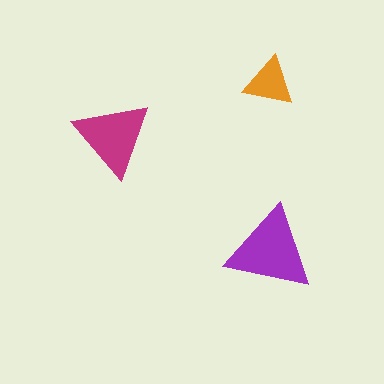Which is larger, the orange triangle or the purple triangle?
The purple one.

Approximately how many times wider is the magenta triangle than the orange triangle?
About 1.5 times wider.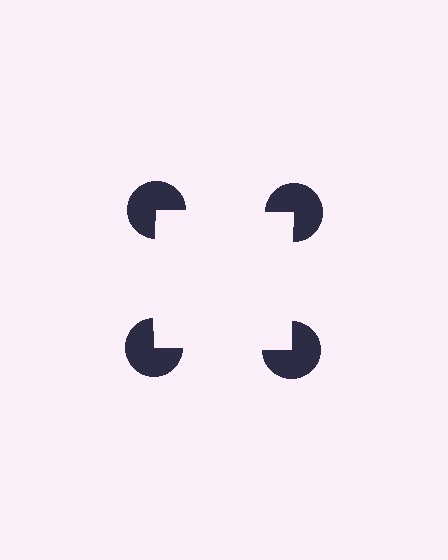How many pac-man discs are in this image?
There are 4 — one at each vertex of the illusory square.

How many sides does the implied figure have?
4 sides.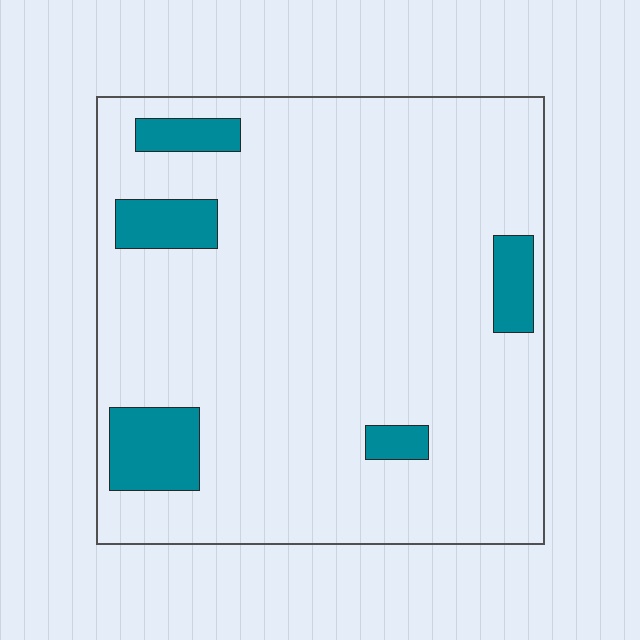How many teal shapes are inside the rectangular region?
5.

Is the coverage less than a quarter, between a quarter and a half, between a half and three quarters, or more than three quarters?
Less than a quarter.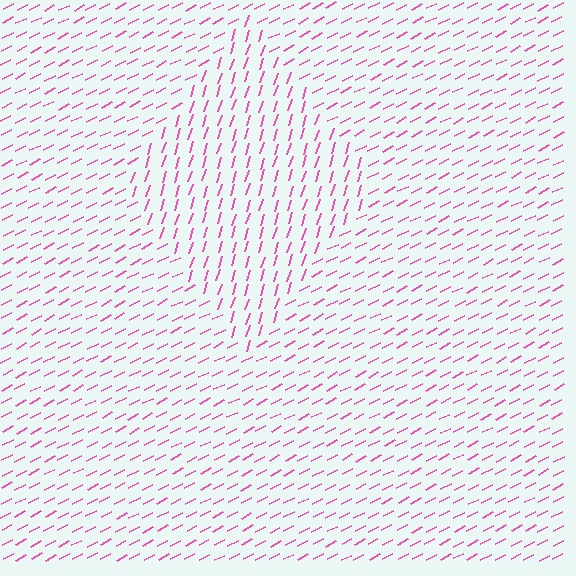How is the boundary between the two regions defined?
The boundary is defined purely by a change in line orientation (approximately 45 degrees difference). All lines are the same color and thickness.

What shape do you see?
I see a diamond.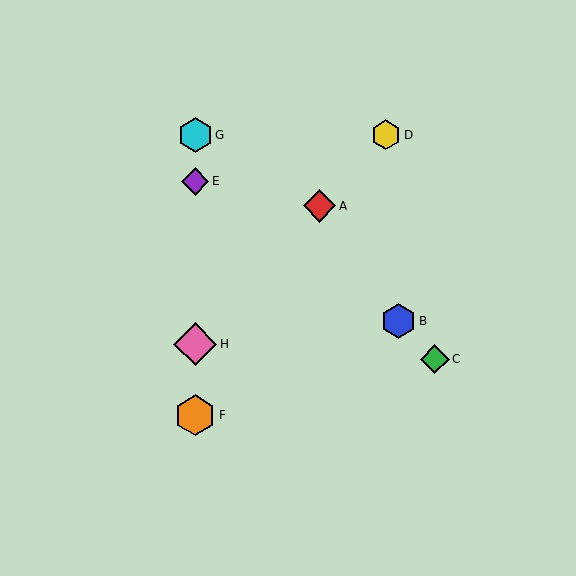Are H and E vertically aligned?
Yes, both are at x≈195.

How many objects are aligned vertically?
4 objects (E, F, G, H) are aligned vertically.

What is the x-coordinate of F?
Object F is at x≈195.